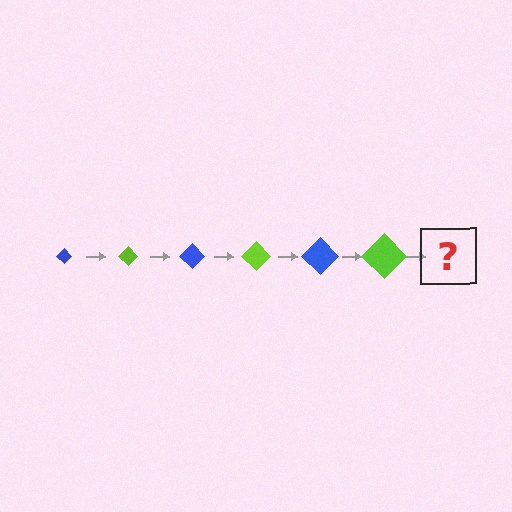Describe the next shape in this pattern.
It should be a blue diamond, larger than the previous one.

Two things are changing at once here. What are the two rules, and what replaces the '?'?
The two rules are that the diamond grows larger each step and the color cycles through blue and lime. The '?' should be a blue diamond, larger than the previous one.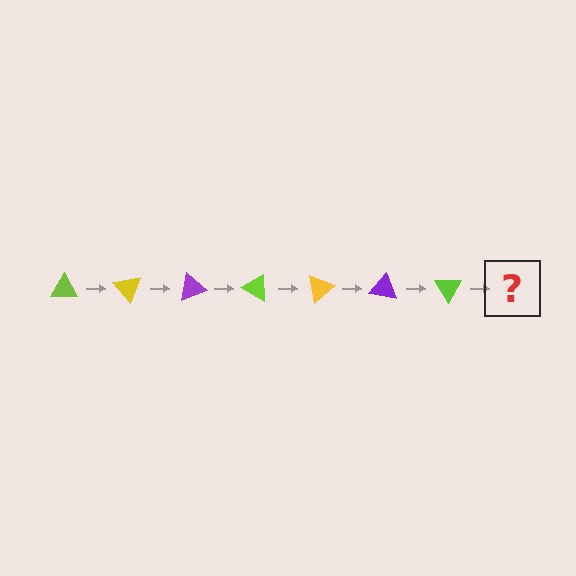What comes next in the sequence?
The next element should be a yellow triangle, rotated 350 degrees from the start.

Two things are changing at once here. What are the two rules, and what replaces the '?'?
The two rules are that it rotates 50 degrees each step and the color cycles through lime, yellow, and purple. The '?' should be a yellow triangle, rotated 350 degrees from the start.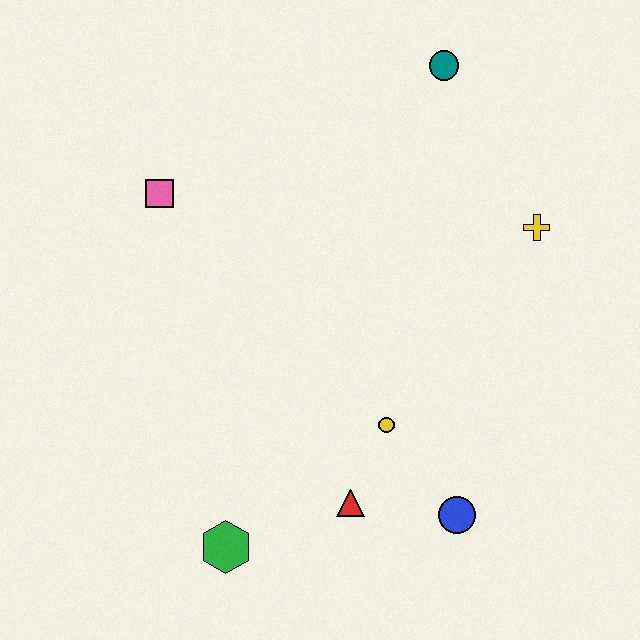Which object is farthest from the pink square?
The blue circle is farthest from the pink square.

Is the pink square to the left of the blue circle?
Yes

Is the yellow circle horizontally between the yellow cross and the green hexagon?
Yes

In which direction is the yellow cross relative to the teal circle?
The yellow cross is below the teal circle.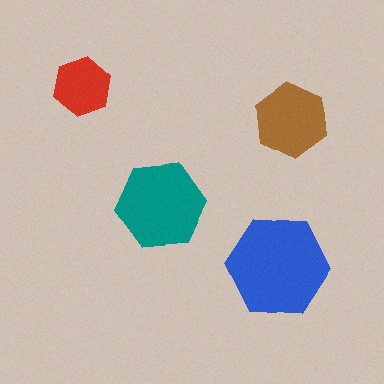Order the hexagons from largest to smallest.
the blue one, the teal one, the brown one, the red one.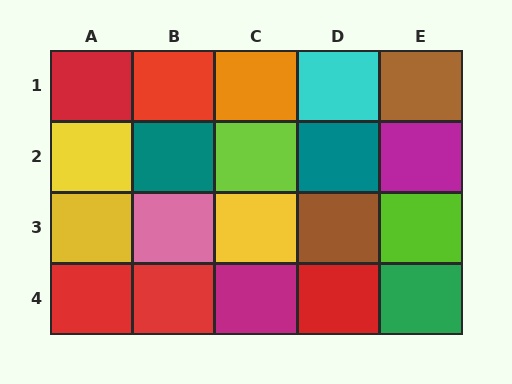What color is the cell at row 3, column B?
Pink.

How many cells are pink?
1 cell is pink.